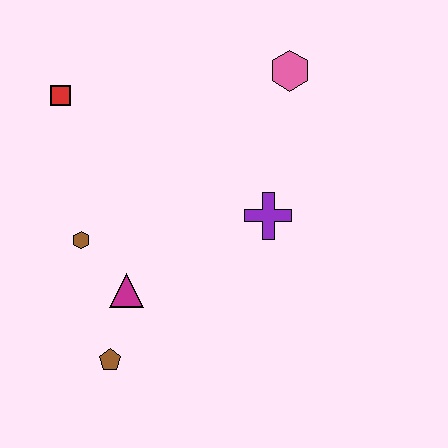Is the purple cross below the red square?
Yes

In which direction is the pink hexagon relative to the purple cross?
The pink hexagon is above the purple cross.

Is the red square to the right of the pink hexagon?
No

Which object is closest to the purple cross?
The pink hexagon is closest to the purple cross.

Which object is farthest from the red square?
The brown pentagon is farthest from the red square.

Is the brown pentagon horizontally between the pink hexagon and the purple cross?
No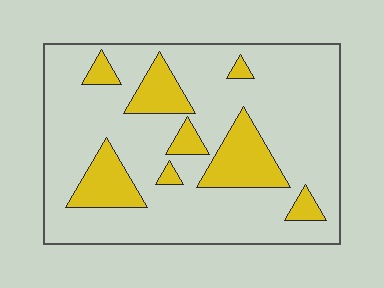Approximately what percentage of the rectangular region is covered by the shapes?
Approximately 20%.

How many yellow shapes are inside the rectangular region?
8.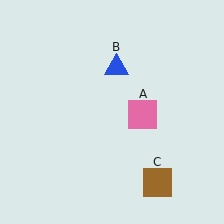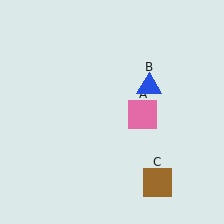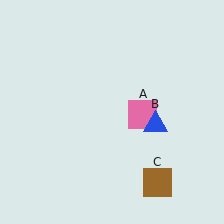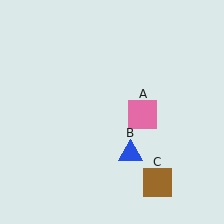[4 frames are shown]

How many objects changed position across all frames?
1 object changed position: blue triangle (object B).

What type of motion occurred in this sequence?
The blue triangle (object B) rotated clockwise around the center of the scene.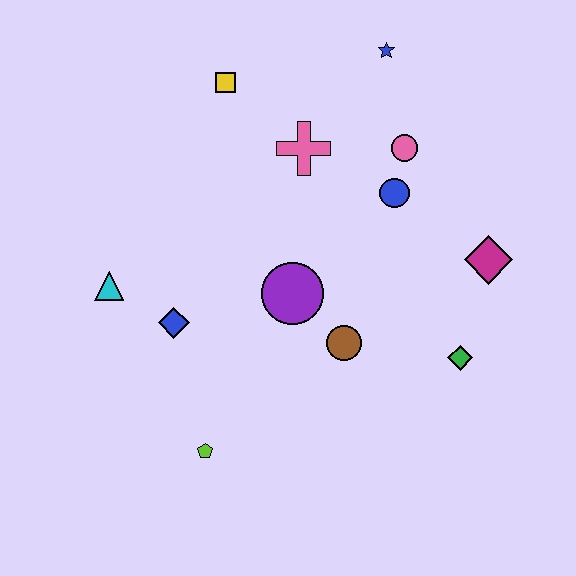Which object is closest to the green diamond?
The magenta diamond is closest to the green diamond.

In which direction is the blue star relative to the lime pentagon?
The blue star is above the lime pentagon.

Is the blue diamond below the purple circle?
Yes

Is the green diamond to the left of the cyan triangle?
No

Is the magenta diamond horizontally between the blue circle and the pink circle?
No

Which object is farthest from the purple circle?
The blue star is farthest from the purple circle.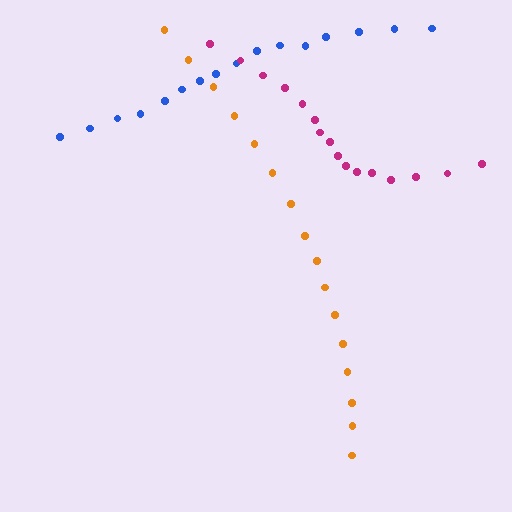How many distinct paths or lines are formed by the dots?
There are 3 distinct paths.